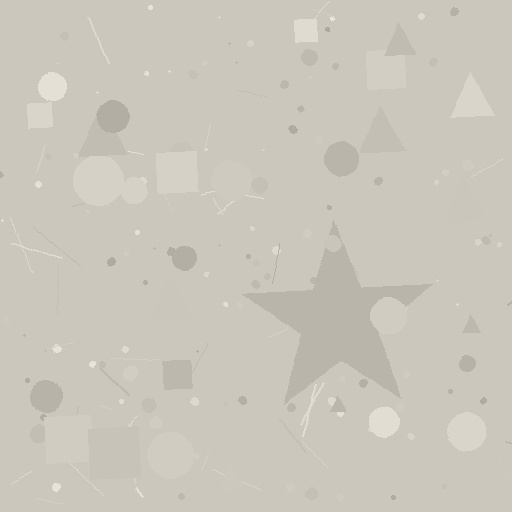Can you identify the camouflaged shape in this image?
The camouflaged shape is a star.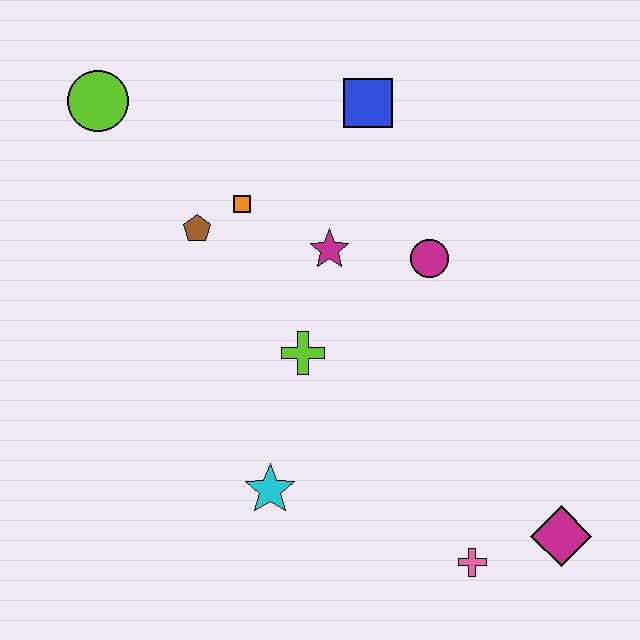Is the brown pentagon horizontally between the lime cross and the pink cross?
No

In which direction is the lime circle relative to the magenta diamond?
The lime circle is to the left of the magenta diamond.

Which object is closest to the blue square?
The magenta star is closest to the blue square.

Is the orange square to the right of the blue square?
No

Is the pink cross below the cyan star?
Yes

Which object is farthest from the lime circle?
The magenta diamond is farthest from the lime circle.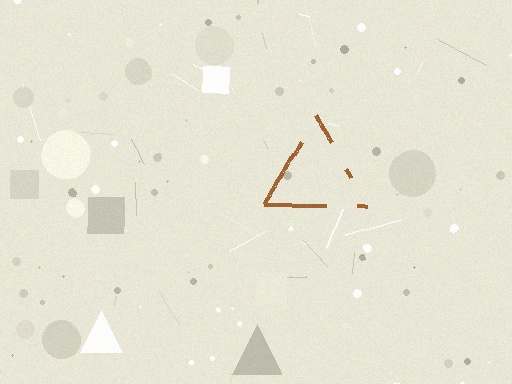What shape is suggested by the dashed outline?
The dashed outline suggests a triangle.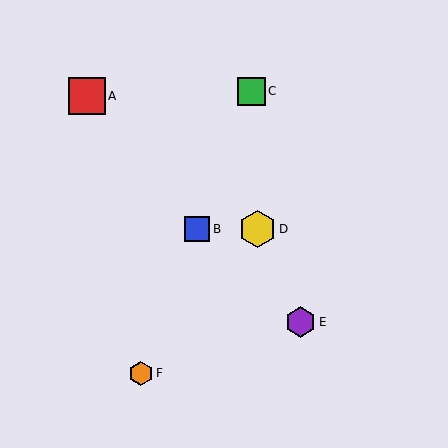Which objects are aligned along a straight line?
Objects B, C, F are aligned along a straight line.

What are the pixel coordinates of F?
Object F is at (141, 373).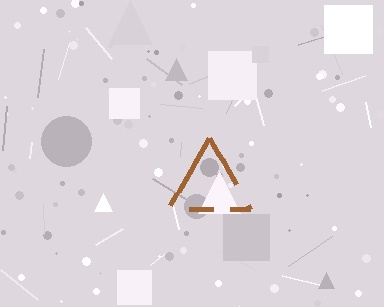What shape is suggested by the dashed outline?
The dashed outline suggests a triangle.